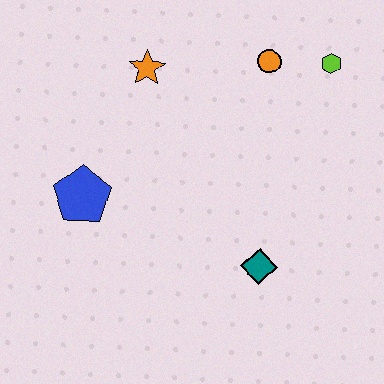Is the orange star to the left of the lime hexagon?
Yes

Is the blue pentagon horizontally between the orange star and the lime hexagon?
No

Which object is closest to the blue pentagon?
The orange star is closest to the blue pentagon.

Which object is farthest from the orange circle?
The blue pentagon is farthest from the orange circle.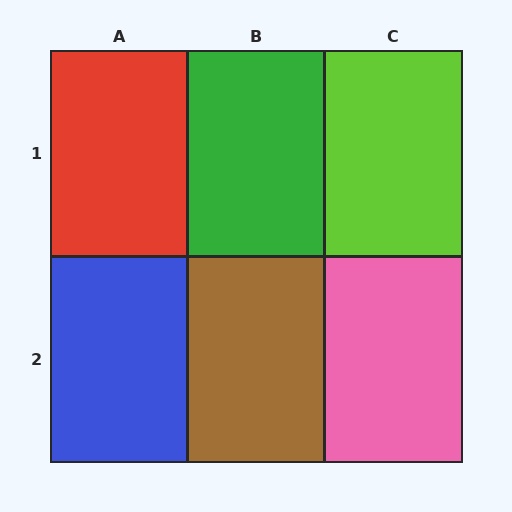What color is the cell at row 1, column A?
Red.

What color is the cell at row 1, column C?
Lime.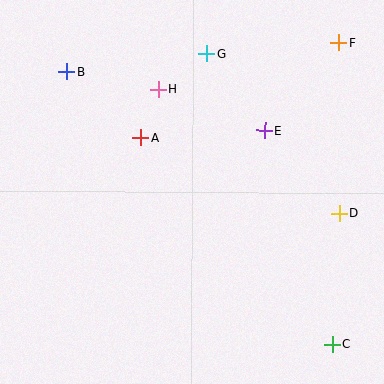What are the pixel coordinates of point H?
Point H is at (158, 89).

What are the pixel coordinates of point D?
Point D is at (339, 213).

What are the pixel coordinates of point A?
Point A is at (141, 137).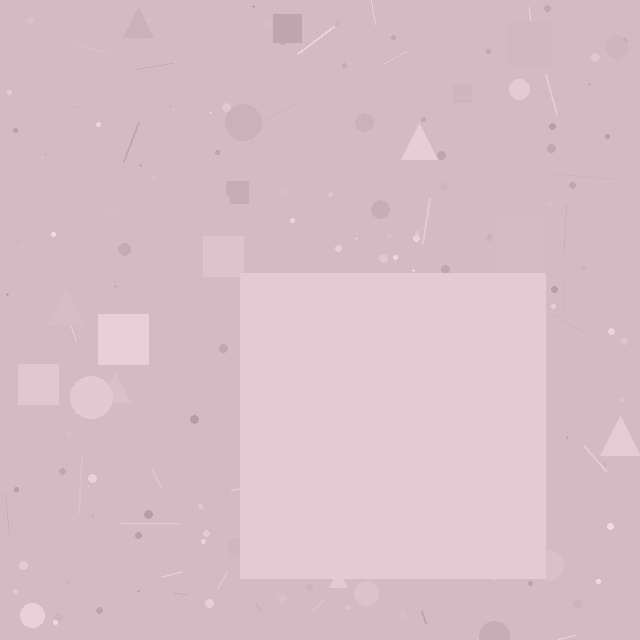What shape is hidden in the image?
A square is hidden in the image.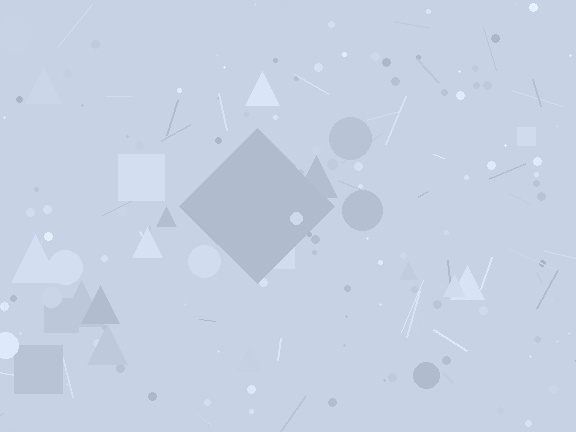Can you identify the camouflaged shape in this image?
The camouflaged shape is a diamond.